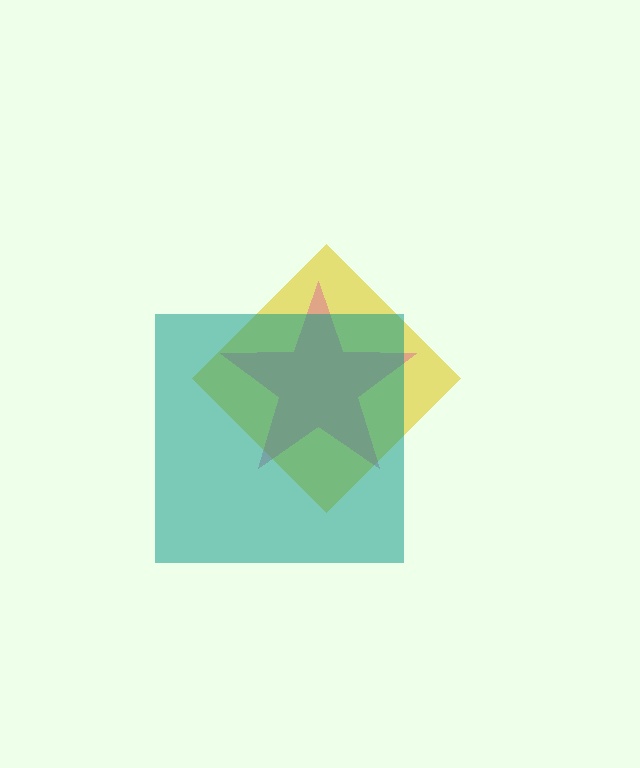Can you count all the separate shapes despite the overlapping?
Yes, there are 3 separate shapes.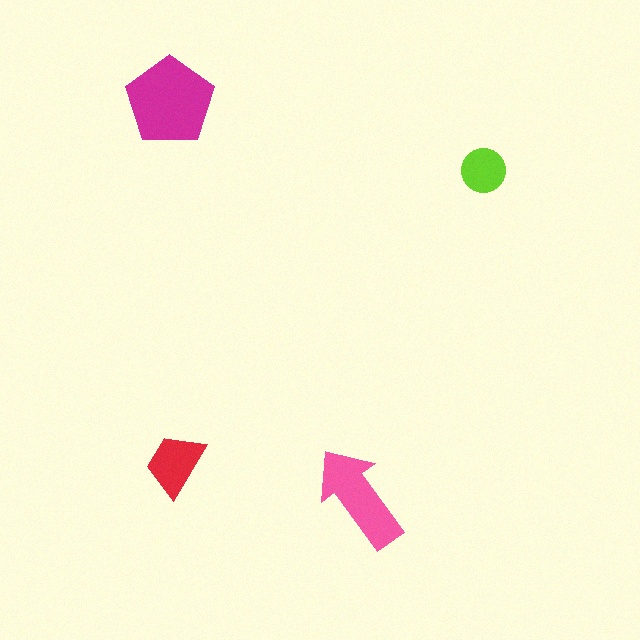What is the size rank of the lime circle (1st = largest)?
4th.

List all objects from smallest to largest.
The lime circle, the red trapezoid, the pink arrow, the magenta pentagon.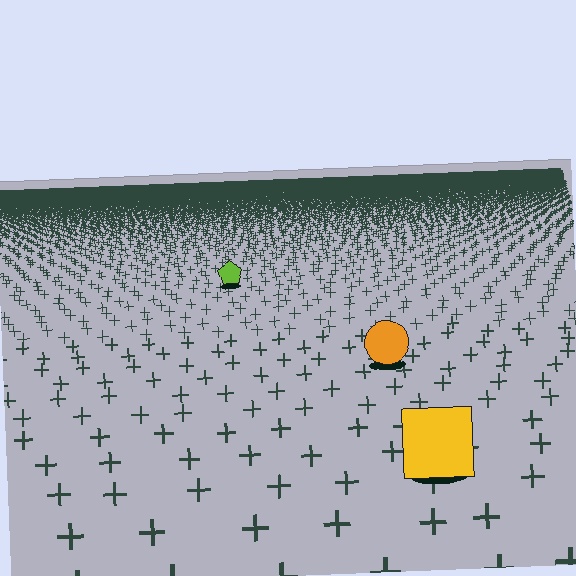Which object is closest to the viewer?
The yellow square is closest. The texture marks near it are larger and more spread out.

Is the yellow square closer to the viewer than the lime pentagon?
Yes. The yellow square is closer — you can tell from the texture gradient: the ground texture is coarser near it.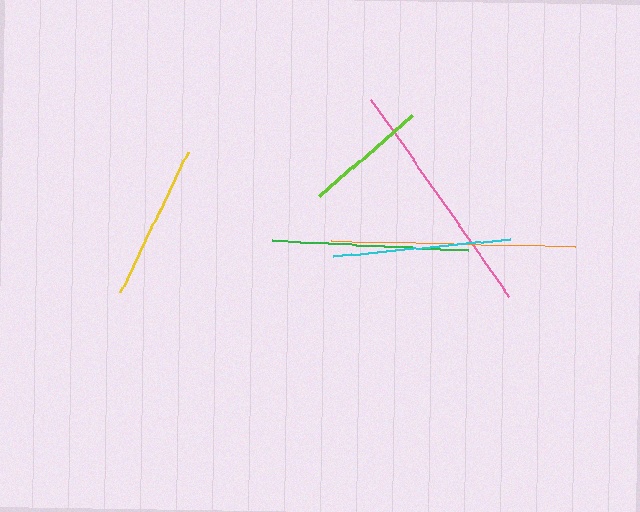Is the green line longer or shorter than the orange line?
The orange line is longer than the green line.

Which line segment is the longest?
The orange line is the longest at approximately 245 pixels.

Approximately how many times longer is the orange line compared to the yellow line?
The orange line is approximately 1.6 times the length of the yellow line.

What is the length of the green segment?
The green segment is approximately 196 pixels long.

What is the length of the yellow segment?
The yellow segment is approximately 155 pixels long.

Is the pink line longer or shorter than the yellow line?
The pink line is longer than the yellow line.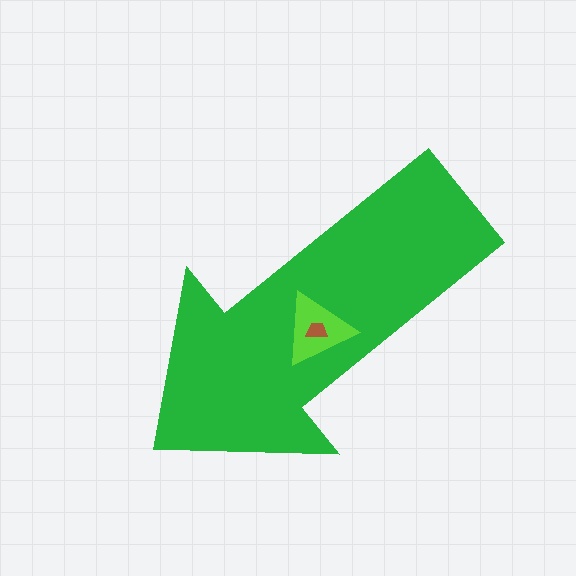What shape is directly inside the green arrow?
The lime triangle.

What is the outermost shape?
The green arrow.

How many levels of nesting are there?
3.